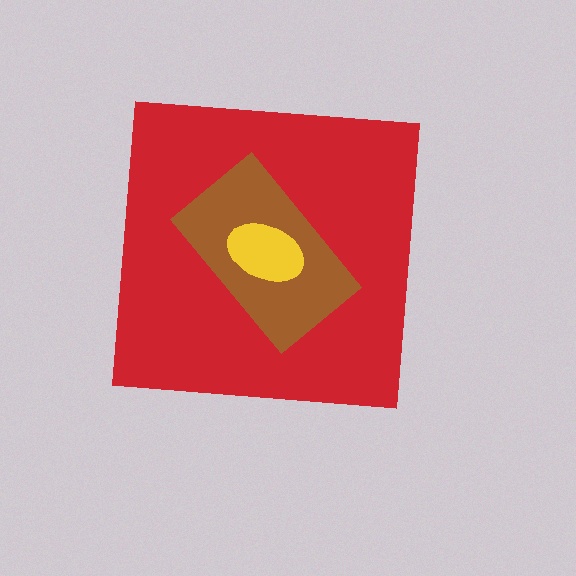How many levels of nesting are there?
3.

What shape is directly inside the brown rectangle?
The yellow ellipse.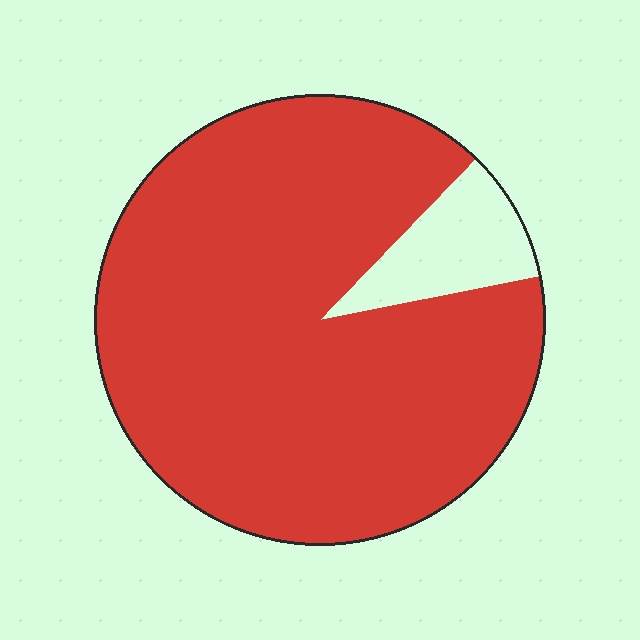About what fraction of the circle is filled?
About nine tenths (9/10).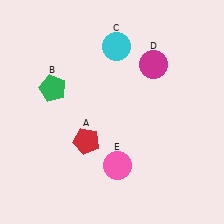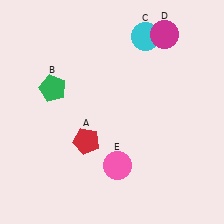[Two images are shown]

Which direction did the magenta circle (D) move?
The magenta circle (D) moved up.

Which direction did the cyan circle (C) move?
The cyan circle (C) moved right.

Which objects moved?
The objects that moved are: the cyan circle (C), the magenta circle (D).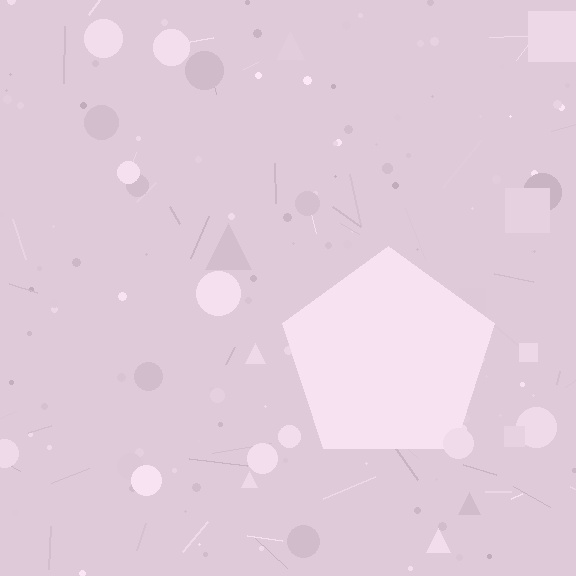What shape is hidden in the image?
A pentagon is hidden in the image.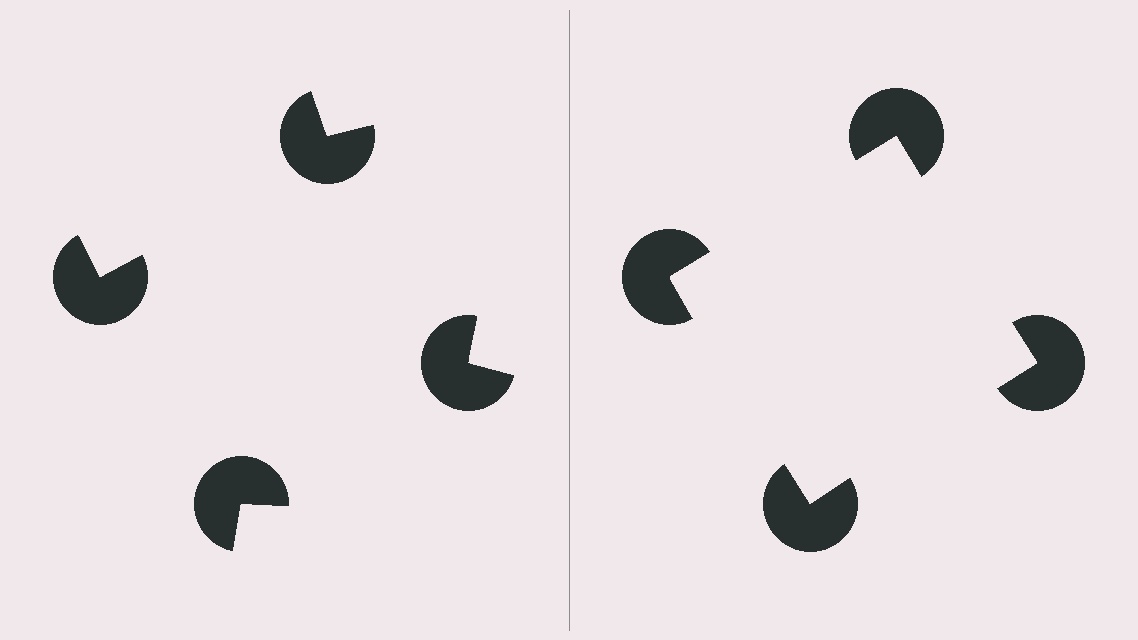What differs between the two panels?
The pac-man discs are positioned identically on both sides; only the wedge orientations differ. On the right they align to a square; on the left they are misaligned.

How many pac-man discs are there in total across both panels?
8 — 4 on each side.